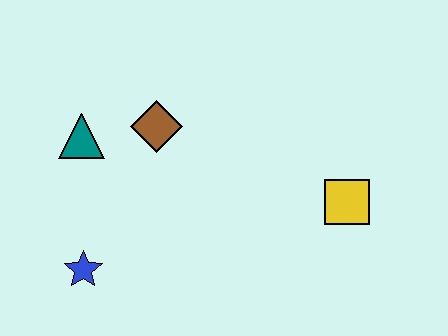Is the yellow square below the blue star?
No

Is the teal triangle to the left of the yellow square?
Yes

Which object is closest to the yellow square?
The brown diamond is closest to the yellow square.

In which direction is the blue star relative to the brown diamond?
The blue star is below the brown diamond.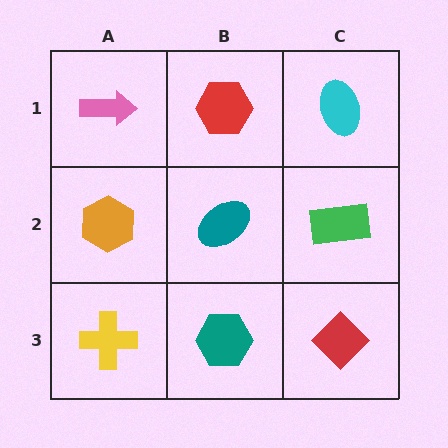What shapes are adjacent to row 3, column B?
A teal ellipse (row 2, column B), a yellow cross (row 3, column A), a red diamond (row 3, column C).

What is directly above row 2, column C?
A cyan ellipse.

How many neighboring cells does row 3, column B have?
3.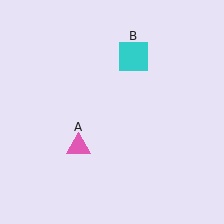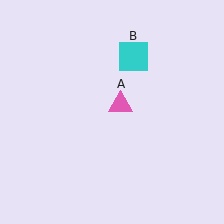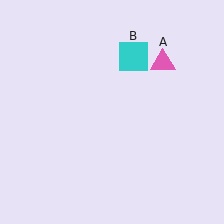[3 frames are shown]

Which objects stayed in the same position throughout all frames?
Cyan square (object B) remained stationary.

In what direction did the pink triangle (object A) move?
The pink triangle (object A) moved up and to the right.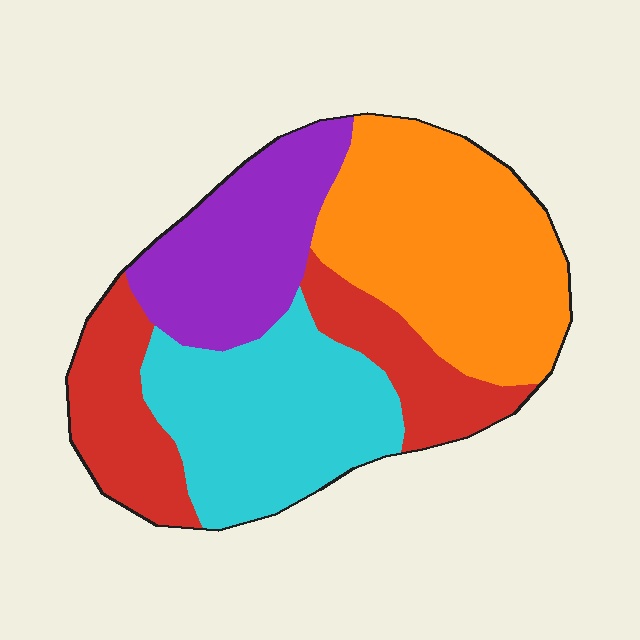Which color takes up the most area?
Orange, at roughly 30%.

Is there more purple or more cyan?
Cyan.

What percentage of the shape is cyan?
Cyan covers about 25% of the shape.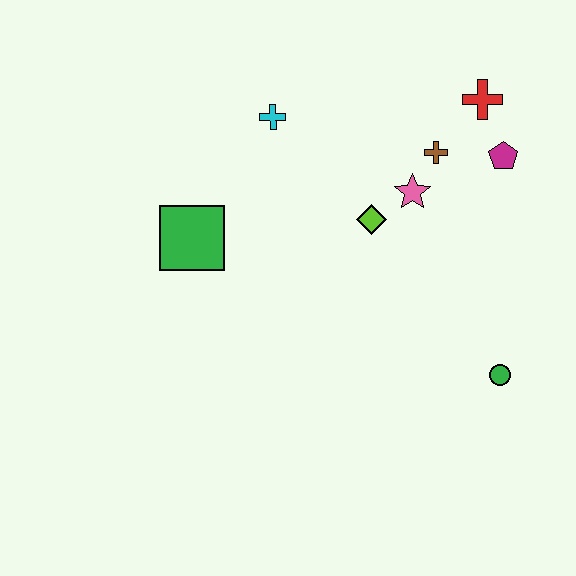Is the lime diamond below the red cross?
Yes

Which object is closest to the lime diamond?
The pink star is closest to the lime diamond.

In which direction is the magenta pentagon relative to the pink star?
The magenta pentagon is to the right of the pink star.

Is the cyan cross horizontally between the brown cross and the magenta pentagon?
No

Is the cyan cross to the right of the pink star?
No